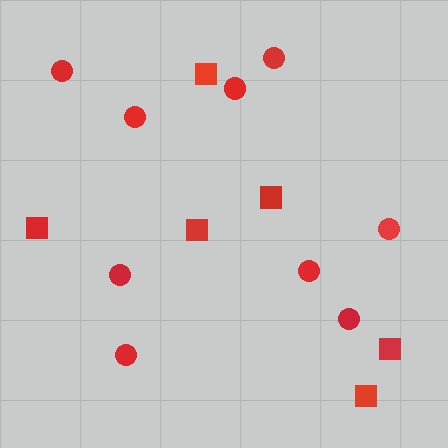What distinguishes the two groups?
There are 2 groups: one group of circles (9) and one group of squares (6).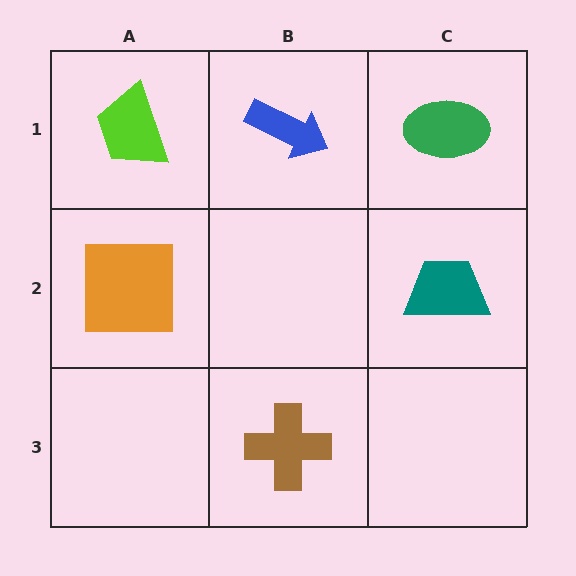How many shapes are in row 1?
3 shapes.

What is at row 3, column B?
A brown cross.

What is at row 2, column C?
A teal trapezoid.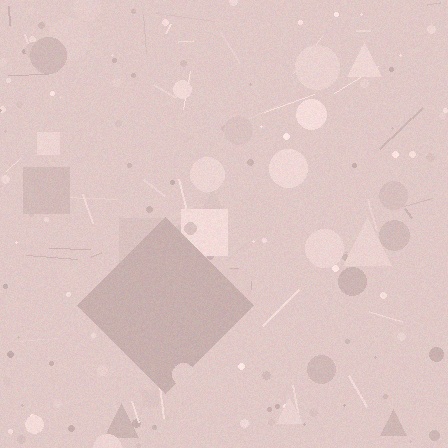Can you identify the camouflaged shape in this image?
The camouflaged shape is a diamond.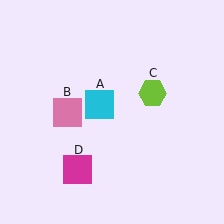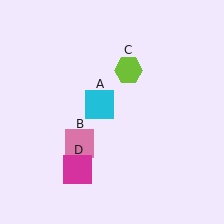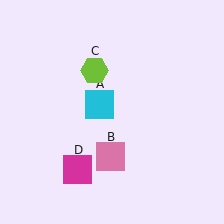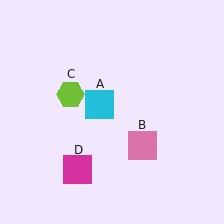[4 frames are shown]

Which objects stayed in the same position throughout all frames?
Cyan square (object A) and magenta square (object D) remained stationary.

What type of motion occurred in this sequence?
The pink square (object B), lime hexagon (object C) rotated counterclockwise around the center of the scene.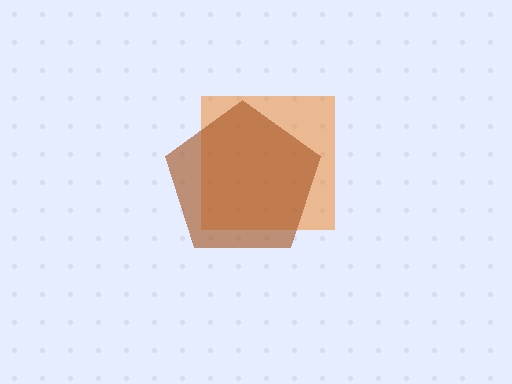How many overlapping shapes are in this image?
There are 2 overlapping shapes in the image.